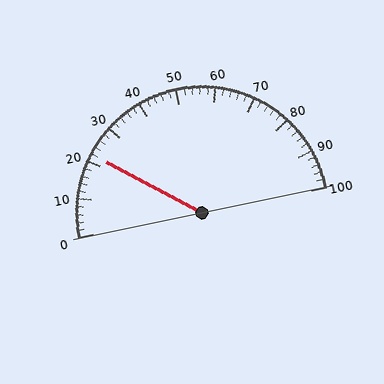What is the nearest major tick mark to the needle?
The nearest major tick mark is 20.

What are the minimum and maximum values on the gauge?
The gauge ranges from 0 to 100.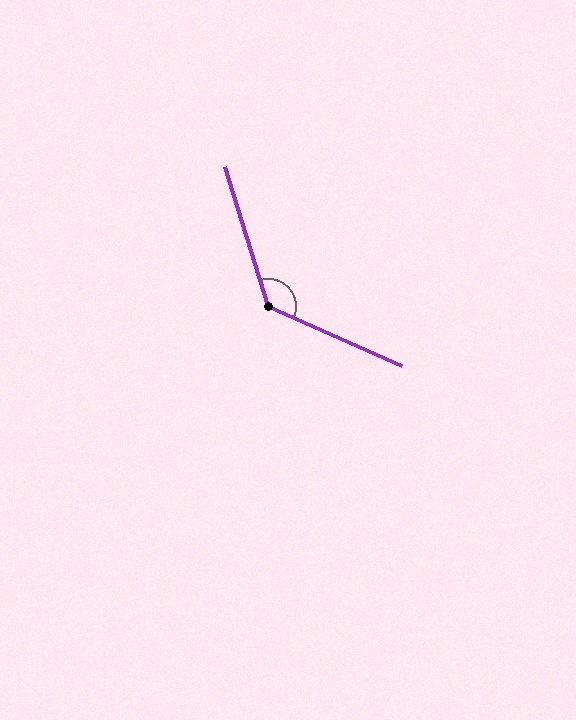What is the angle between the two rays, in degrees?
Approximately 131 degrees.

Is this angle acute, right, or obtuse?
It is obtuse.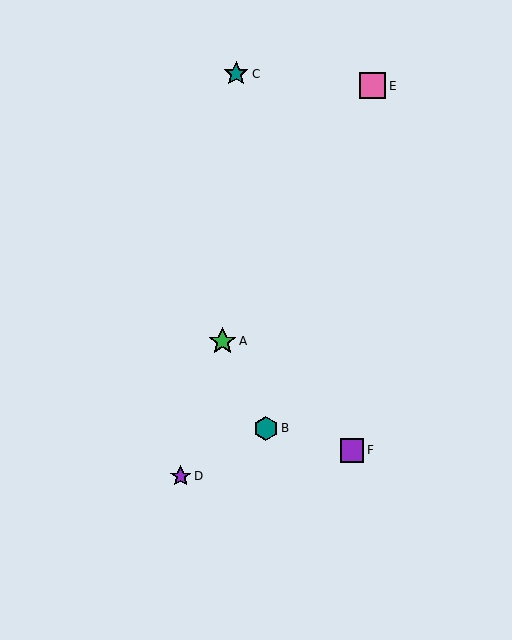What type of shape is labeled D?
Shape D is a purple star.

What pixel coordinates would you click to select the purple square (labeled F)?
Click at (352, 450) to select the purple square F.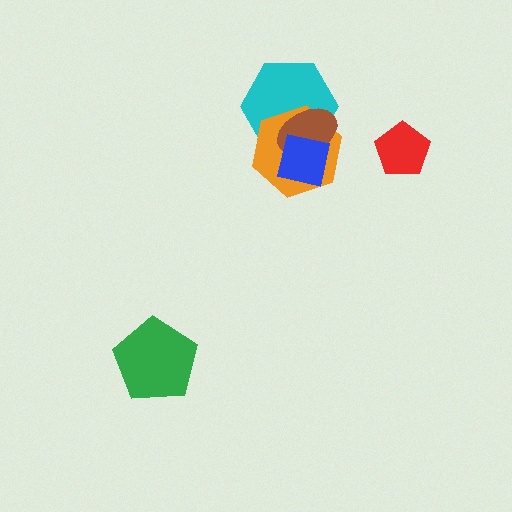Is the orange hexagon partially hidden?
Yes, it is partially covered by another shape.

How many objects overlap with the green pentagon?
0 objects overlap with the green pentagon.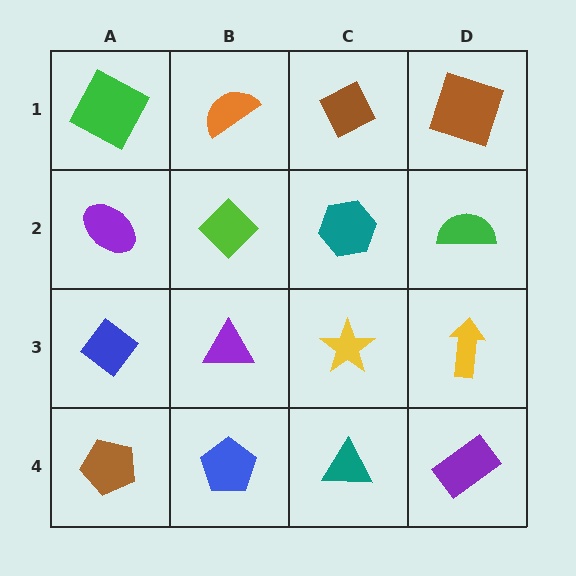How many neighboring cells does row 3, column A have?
3.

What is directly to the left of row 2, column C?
A lime diamond.